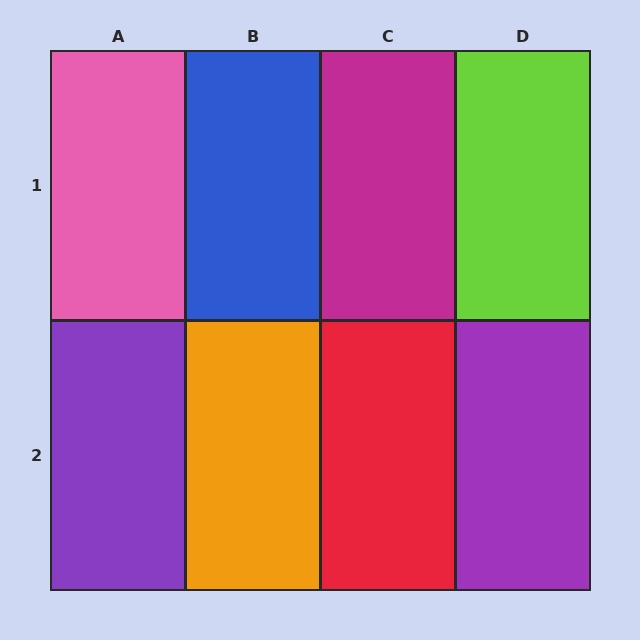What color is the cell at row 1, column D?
Lime.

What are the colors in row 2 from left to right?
Purple, orange, red, purple.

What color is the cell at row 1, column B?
Blue.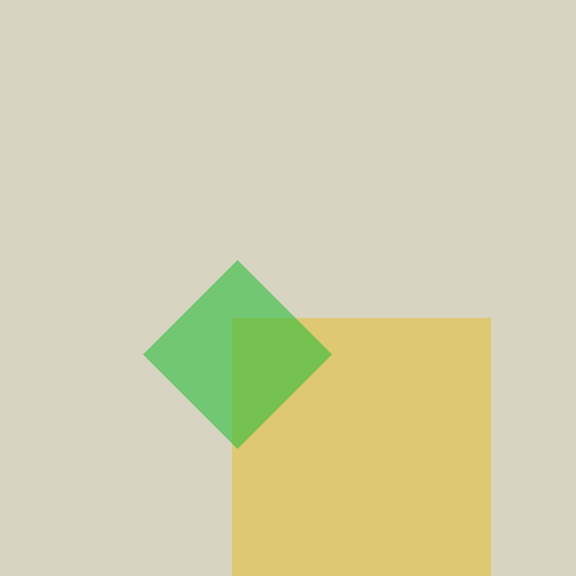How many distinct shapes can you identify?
There are 2 distinct shapes: a yellow square, a green diamond.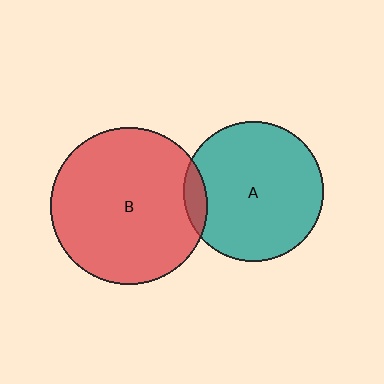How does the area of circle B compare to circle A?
Approximately 1.3 times.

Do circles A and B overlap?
Yes.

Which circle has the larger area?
Circle B (red).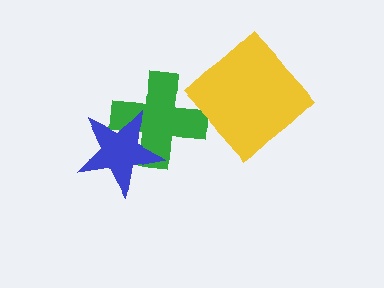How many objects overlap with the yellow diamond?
0 objects overlap with the yellow diamond.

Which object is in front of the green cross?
The blue star is in front of the green cross.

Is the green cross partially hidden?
Yes, it is partially covered by another shape.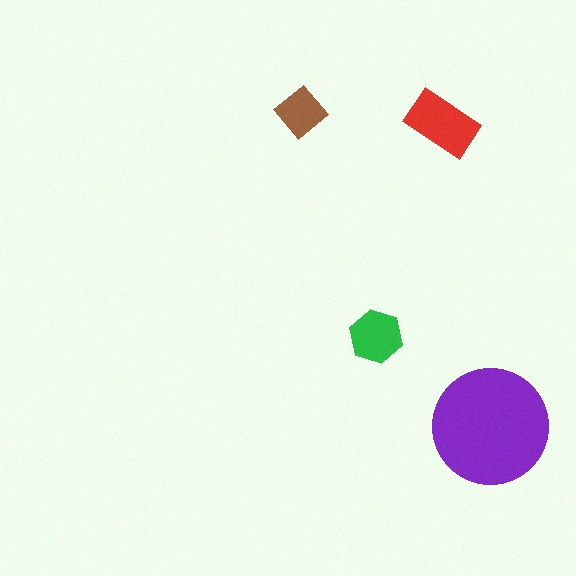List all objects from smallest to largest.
The brown diamond, the green hexagon, the red rectangle, the purple circle.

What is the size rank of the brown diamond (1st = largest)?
4th.